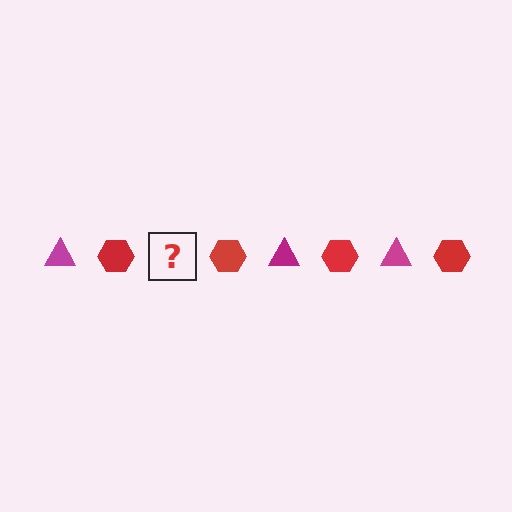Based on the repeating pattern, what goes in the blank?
The blank should be a magenta triangle.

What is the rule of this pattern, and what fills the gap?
The rule is that the pattern alternates between magenta triangle and red hexagon. The gap should be filled with a magenta triangle.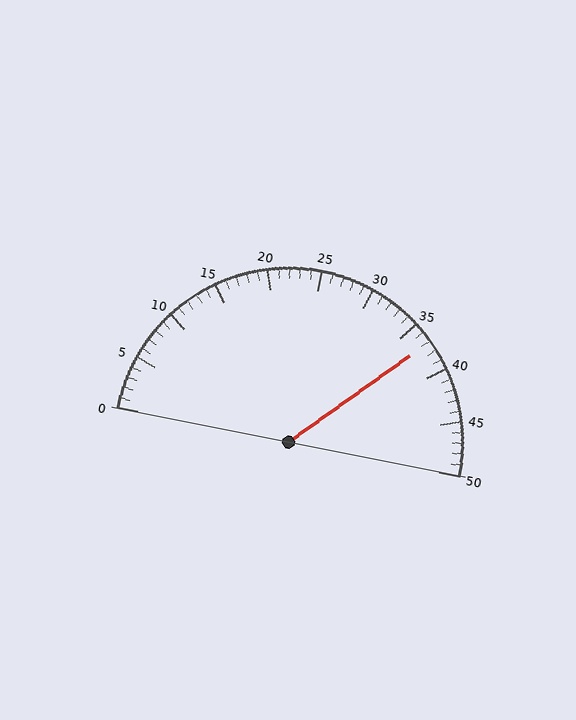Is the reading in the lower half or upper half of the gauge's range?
The reading is in the upper half of the range (0 to 50).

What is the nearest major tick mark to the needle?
The nearest major tick mark is 35.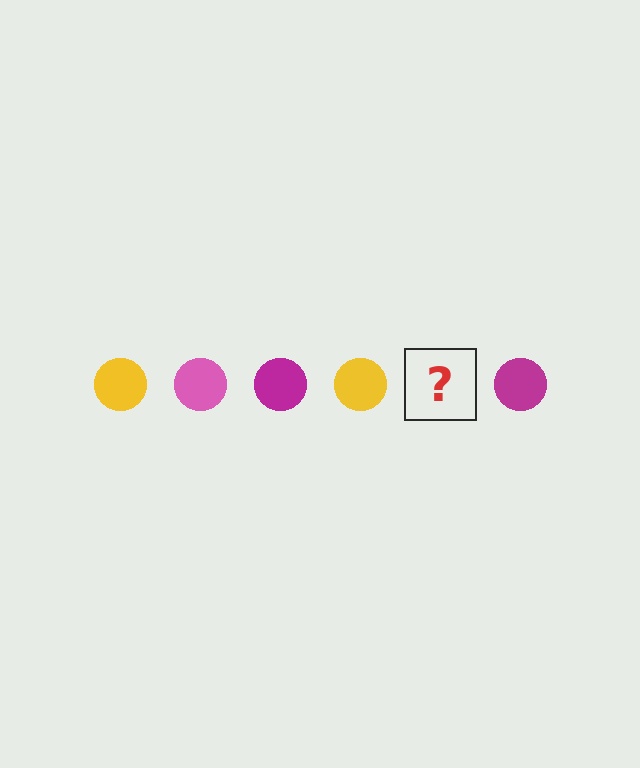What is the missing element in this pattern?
The missing element is a pink circle.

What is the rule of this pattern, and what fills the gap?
The rule is that the pattern cycles through yellow, pink, magenta circles. The gap should be filled with a pink circle.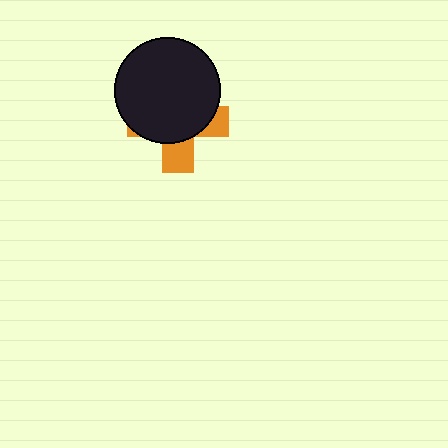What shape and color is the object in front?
The object in front is a black circle.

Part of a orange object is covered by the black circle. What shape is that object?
It is a cross.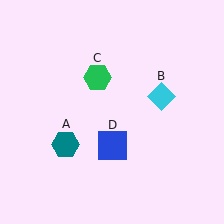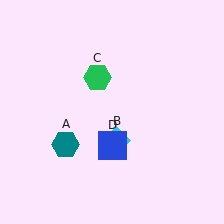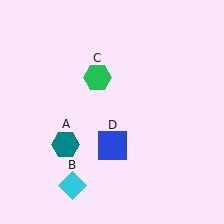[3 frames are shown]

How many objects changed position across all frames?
1 object changed position: cyan diamond (object B).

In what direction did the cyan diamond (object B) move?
The cyan diamond (object B) moved down and to the left.